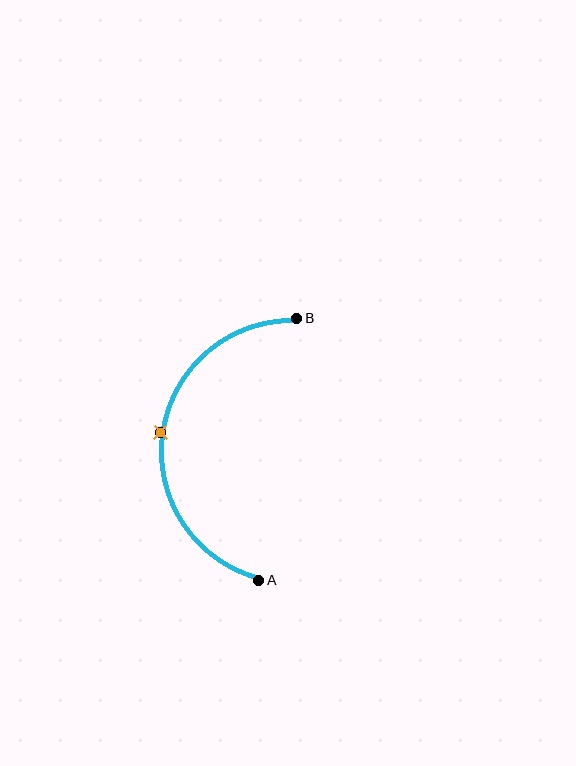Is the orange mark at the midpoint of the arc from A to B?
Yes. The orange mark lies on the arc at equal arc-length from both A and B — it is the arc midpoint.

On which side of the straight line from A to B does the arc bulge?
The arc bulges to the left of the straight line connecting A and B.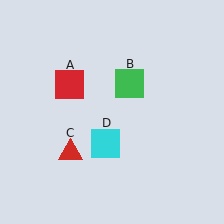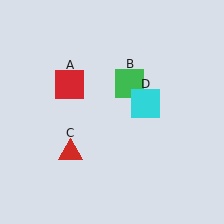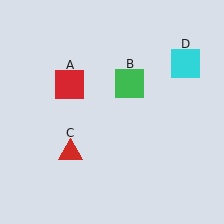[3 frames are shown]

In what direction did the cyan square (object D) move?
The cyan square (object D) moved up and to the right.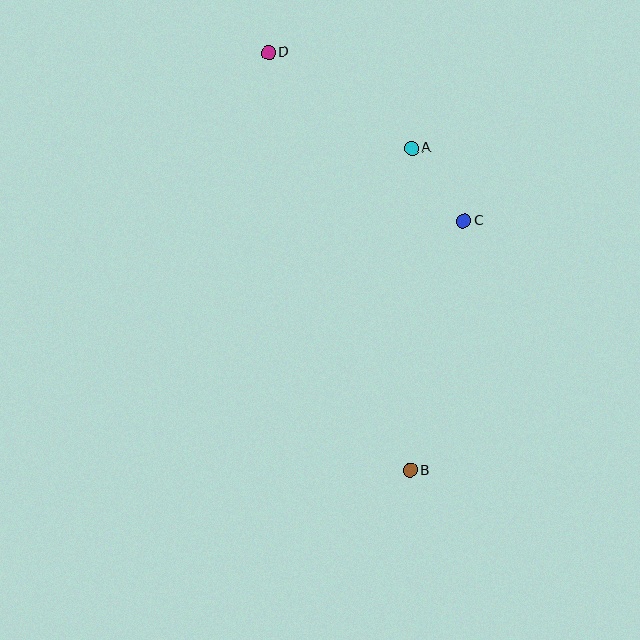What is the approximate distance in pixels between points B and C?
The distance between B and C is approximately 255 pixels.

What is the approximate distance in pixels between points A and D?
The distance between A and D is approximately 172 pixels.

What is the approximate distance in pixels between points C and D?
The distance between C and D is approximately 258 pixels.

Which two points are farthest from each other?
Points B and D are farthest from each other.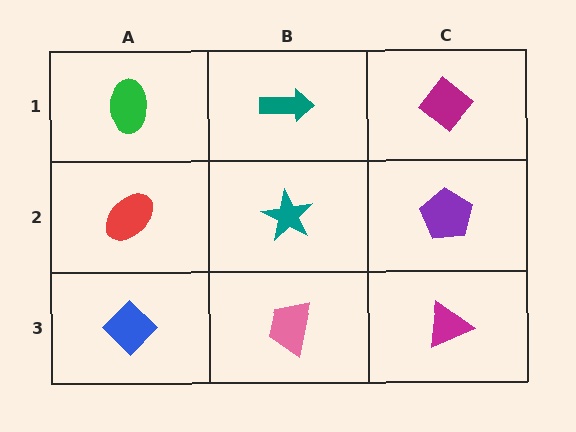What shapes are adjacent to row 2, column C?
A magenta diamond (row 1, column C), a magenta triangle (row 3, column C), a teal star (row 2, column B).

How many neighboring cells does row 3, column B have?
3.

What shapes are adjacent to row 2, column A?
A green ellipse (row 1, column A), a blue diamond (row 3, column A), a teal star (row 2, column B).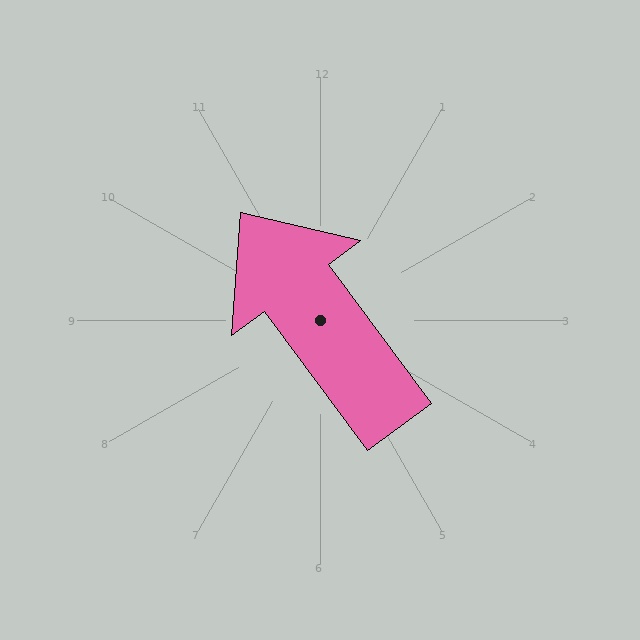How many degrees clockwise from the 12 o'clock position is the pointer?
Approximately 324 degrees.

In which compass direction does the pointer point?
Northwest.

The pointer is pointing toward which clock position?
Roughly 11 o'clock.